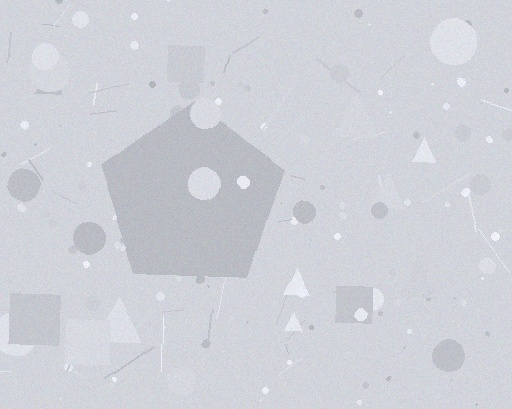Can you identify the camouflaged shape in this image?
The camouflaged shape is a pentagon.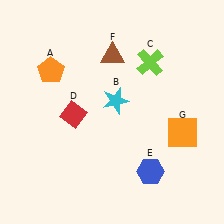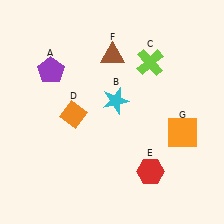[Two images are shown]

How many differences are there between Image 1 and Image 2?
There are 3 differences between the two images.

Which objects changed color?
A changed from orange to purple. D changed from red to orange. E changed from blue to red.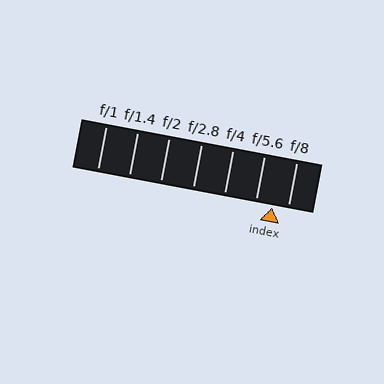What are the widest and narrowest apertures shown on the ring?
The widest aperture shown is f/1 and the narrowest is f/8.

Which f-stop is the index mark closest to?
The index mark is closest to f/8.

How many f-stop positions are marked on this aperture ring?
There are 7 f-stop positions marked.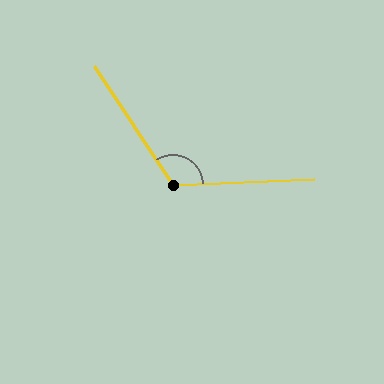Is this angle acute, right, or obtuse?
It is obtuse.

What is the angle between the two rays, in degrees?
Approximately 121 degrees.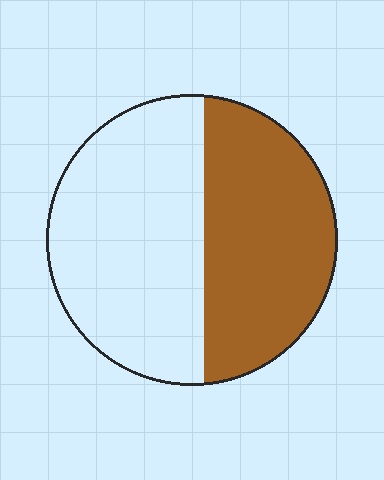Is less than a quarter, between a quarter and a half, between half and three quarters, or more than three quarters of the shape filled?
Between a quarter and a half.